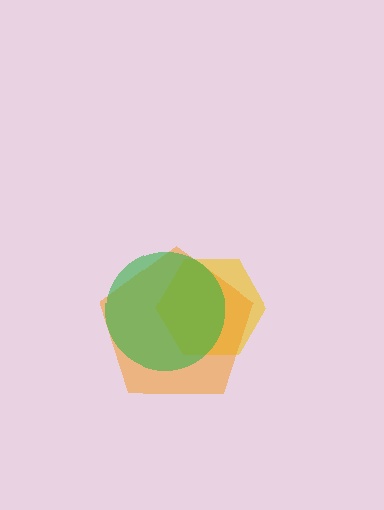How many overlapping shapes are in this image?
There are 3 overlapping shapes in the image.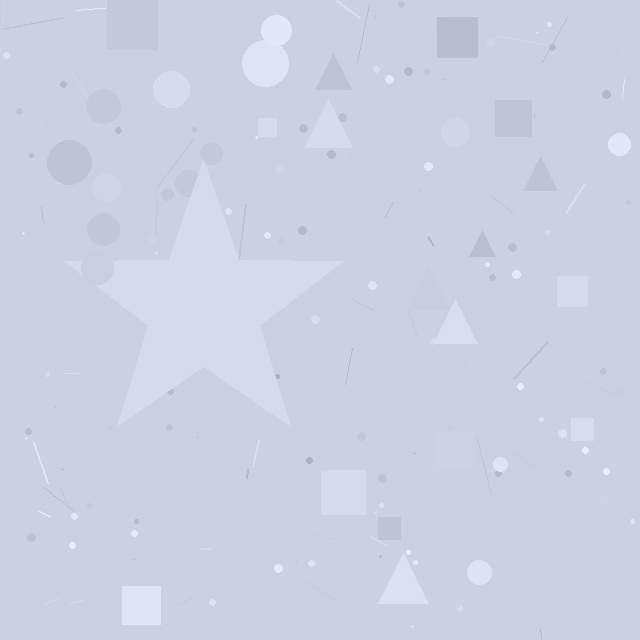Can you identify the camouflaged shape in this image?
The camouflaged shape is a star.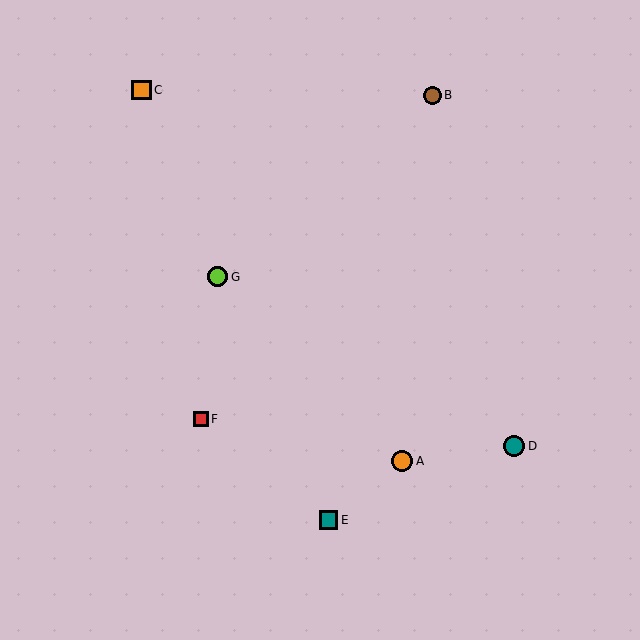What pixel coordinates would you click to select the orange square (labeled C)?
Click at (142, 90) to select the orange square C.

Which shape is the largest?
The orange circle (labeled A) is the largest.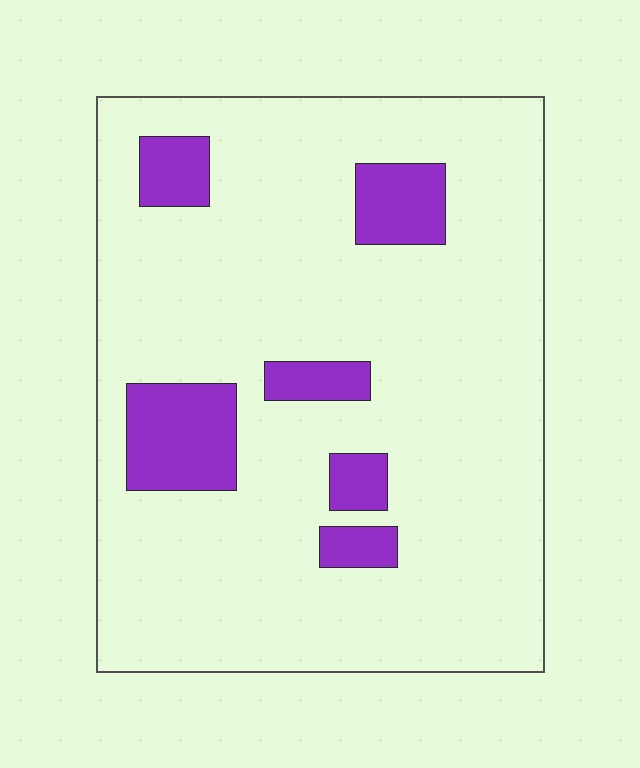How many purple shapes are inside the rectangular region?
6.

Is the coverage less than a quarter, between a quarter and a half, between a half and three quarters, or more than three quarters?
Less than a quarter.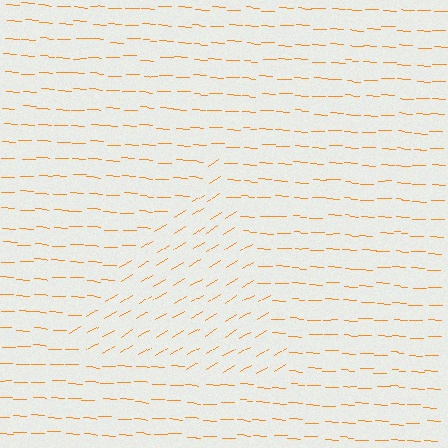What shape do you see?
I see a triangle.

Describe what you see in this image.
The image is filled with small orange line segments. A triangle region in the image has lines oriented differently from the surrounding lines, creating a visible texture boundary.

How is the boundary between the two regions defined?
The boundary is defined purely by a change in line orientation (approximately 35 degrees difference). All lines are the same color and thickness.